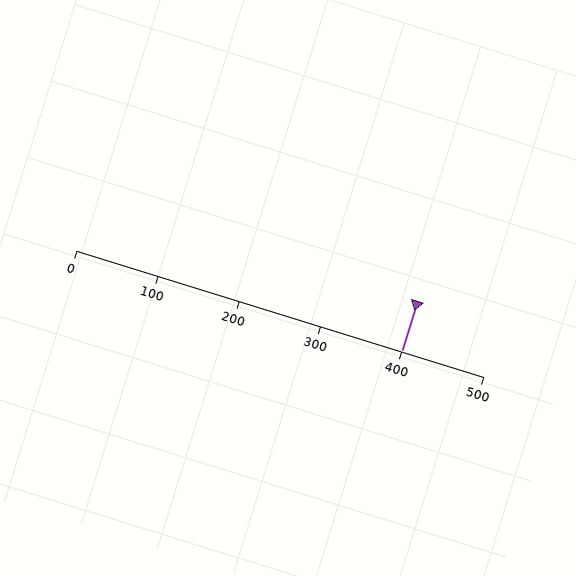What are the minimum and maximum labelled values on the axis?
The axis runs from 0 to 500.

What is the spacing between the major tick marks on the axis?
The major ticks are spaced 100 apart.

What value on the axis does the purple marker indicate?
The marker indicates approximately 400.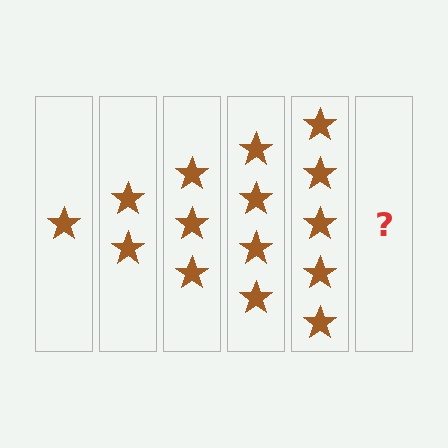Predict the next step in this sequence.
The next step is 6 stars.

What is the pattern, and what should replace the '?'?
The pattern is that each step adds one more star. The '?' should be 6 stars.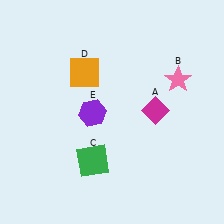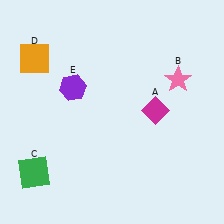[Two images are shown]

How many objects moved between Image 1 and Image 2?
3 objects moved between the two images.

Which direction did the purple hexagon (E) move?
The purple hexagon (E) moved up.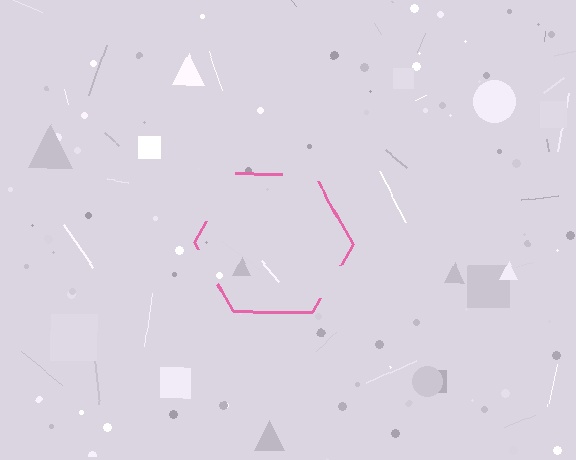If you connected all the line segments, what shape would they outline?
They would outline a hexagon.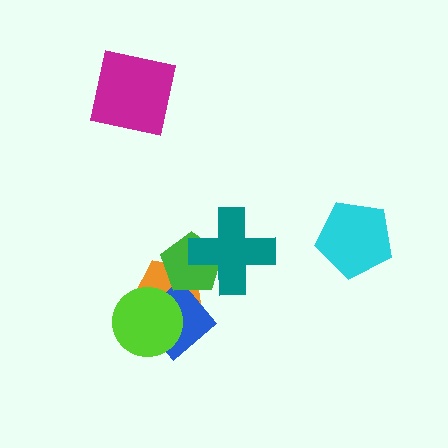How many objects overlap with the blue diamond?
2 objects overlap with the blue diamond.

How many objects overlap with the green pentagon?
2 objects overlap with the green pentagon.